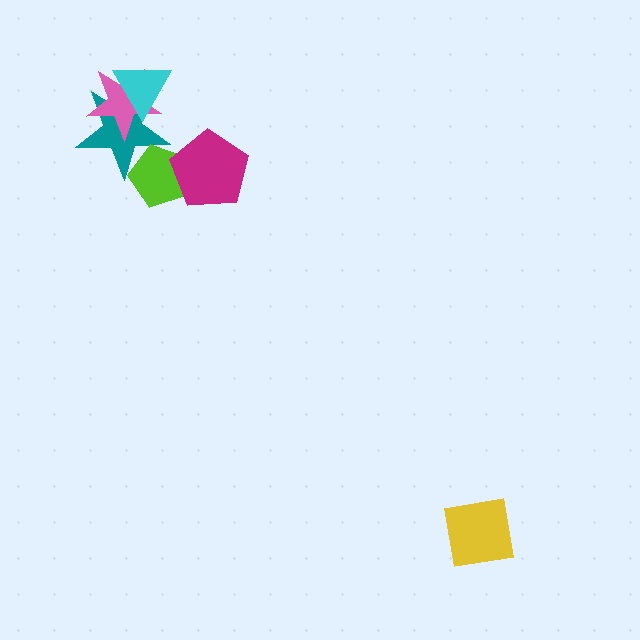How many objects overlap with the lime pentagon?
2 objects overlap with the lime pentagon.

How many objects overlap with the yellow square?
0 objects overlap with the yellow square.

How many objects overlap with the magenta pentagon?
1 object overlaps with the magenta pentagon.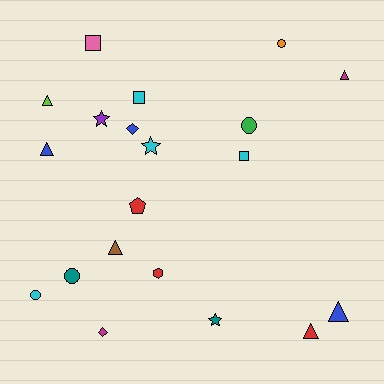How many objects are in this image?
There are 20 objects.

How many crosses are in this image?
There are no crosses.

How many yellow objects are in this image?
There are no yellow objects.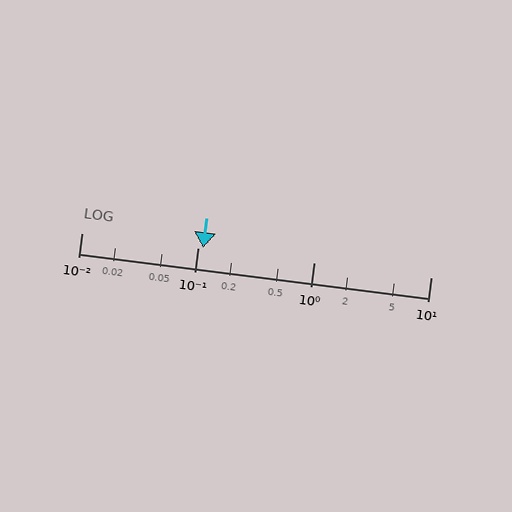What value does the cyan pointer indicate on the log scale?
The pointer indicates approximately 0.11.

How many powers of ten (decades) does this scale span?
The scale spans 3 decades, from 0.01 to 10.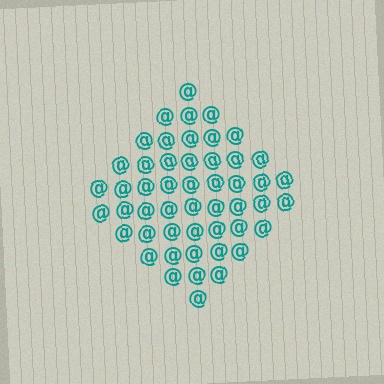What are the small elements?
The small elements are at signs.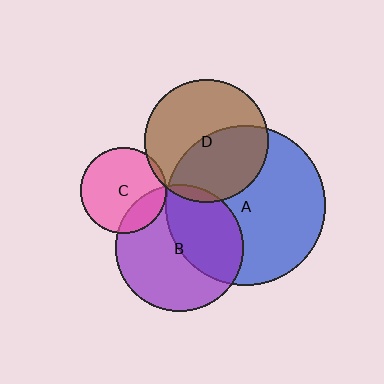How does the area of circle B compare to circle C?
Approximately 2.2 times.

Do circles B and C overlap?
Yes.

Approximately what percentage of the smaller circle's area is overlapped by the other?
Approximately 20%.